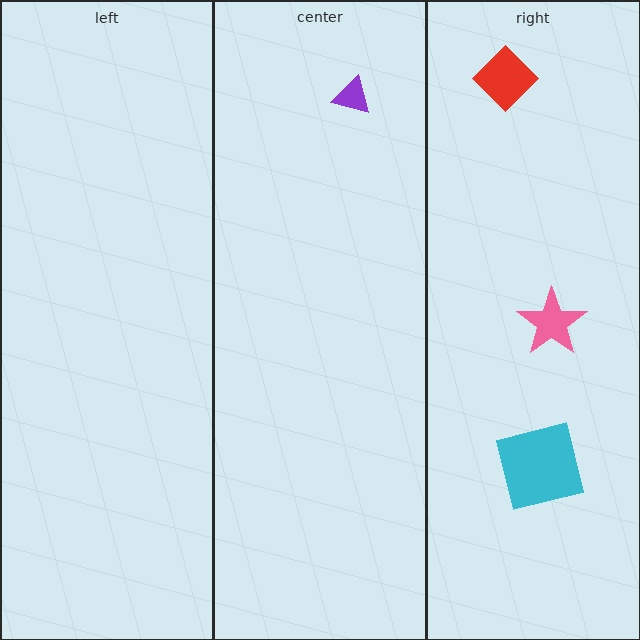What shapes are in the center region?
The purple triangle.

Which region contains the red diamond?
The right region.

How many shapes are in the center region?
1.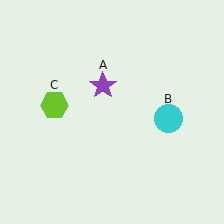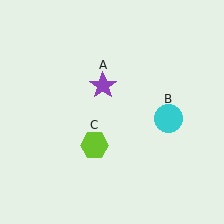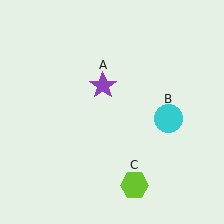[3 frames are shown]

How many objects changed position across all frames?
1 object changed position: lime hexagon (object C).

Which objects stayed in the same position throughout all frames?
Purple star (object A) and cyan circle (object B) remained stationary.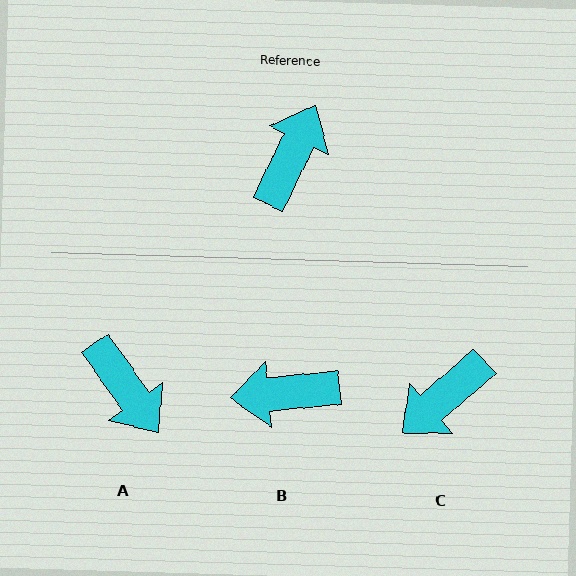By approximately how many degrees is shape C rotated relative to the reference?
Approximately 156 degrees counter-clockwise.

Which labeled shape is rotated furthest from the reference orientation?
C, about 156 degrees away.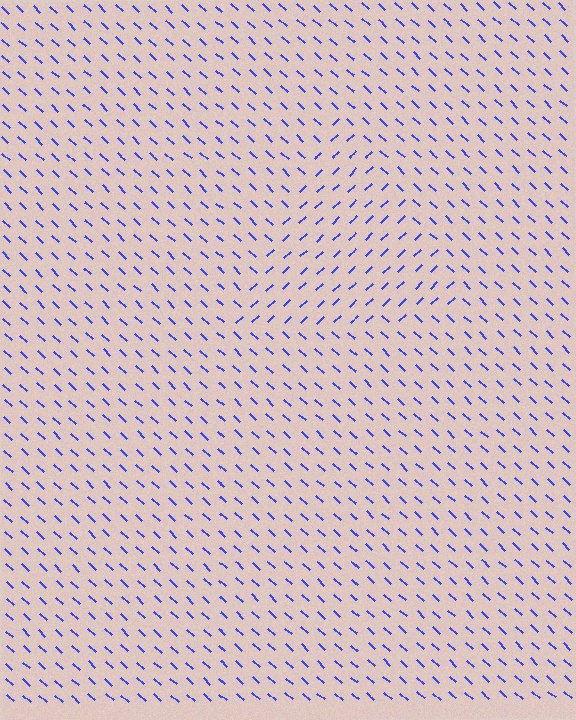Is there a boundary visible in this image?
Yes, there is a texture boundary formed by a change in line orientation.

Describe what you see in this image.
The image is filled with small blue line segments. A triangle region in the image has lines oriented differently from the surrounding lines, creating a visible texture boundary.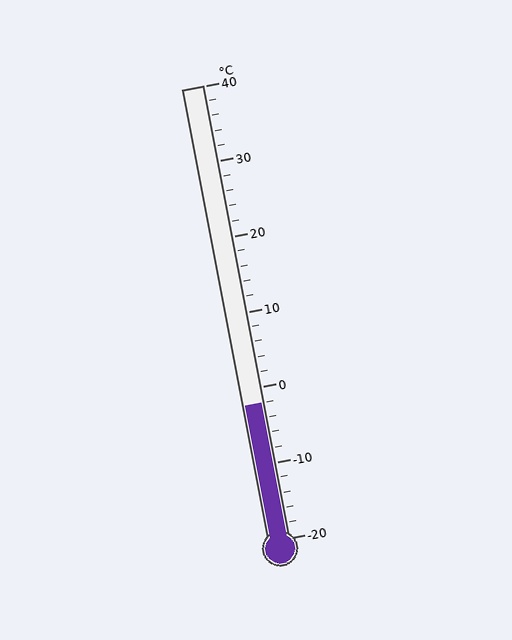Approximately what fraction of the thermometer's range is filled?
The thermometer is filled to approximately 30% of its range.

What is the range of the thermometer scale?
The thermometer scale ranges from -20°C to 40°C.